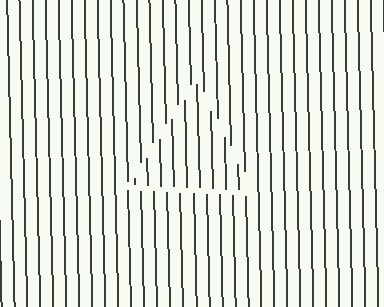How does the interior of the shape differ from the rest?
The interior of the shape contains the same grating, shifted by half a period — the contour is defined by the phase discontinuity where line-ends from the inner and outer gratings abut.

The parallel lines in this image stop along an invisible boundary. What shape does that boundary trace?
An illusory triangle. The interior of the shape contains the same grating, shifted by half a period — the contour is defined by the phase discontinuity where line-ends from the inner and outer gratings abut.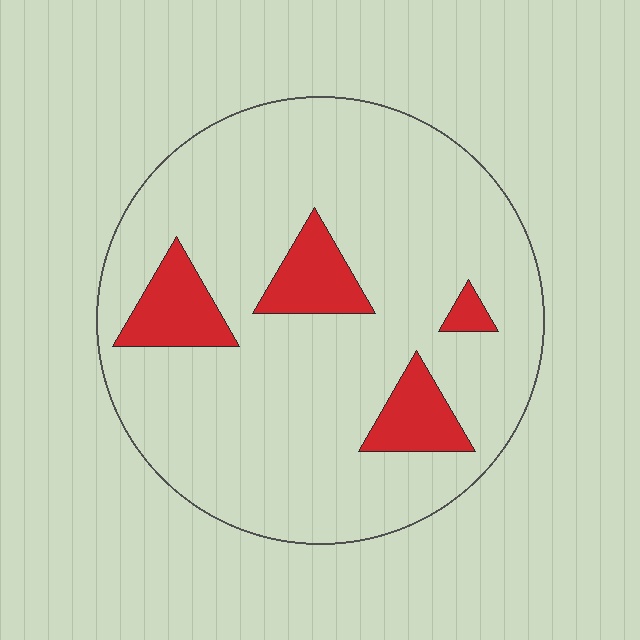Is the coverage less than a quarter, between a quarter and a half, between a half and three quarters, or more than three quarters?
Less than a quarter.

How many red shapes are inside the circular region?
4.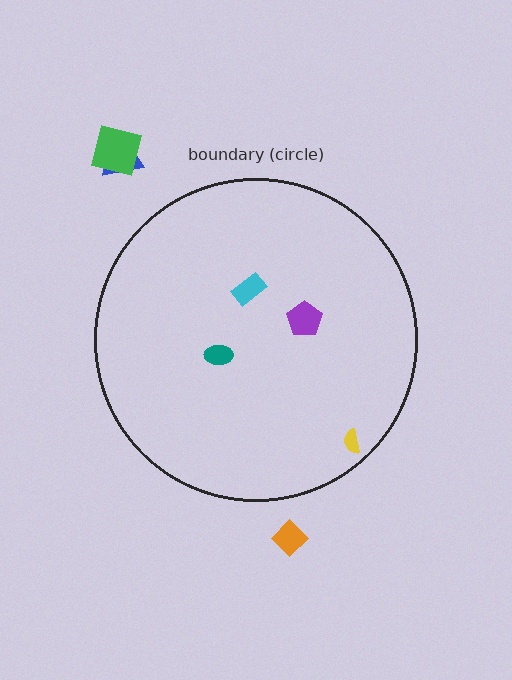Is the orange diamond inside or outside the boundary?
Outside.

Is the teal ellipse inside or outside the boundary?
Inside.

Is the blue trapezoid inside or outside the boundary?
Outside.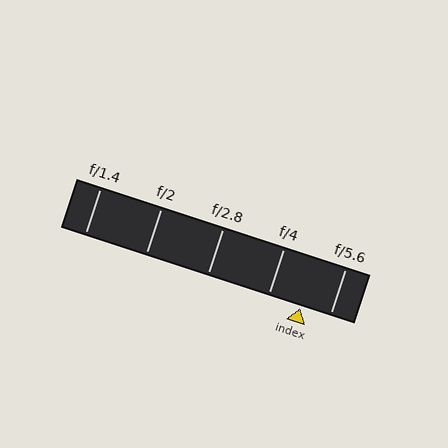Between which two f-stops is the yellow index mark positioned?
The index mark is between f/4 and f/5.6.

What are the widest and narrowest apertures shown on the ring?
The widest aperture shown is f/1.4 and the narrowest is f/5.6.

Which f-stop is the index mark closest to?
The index mark is closest to f/5.6.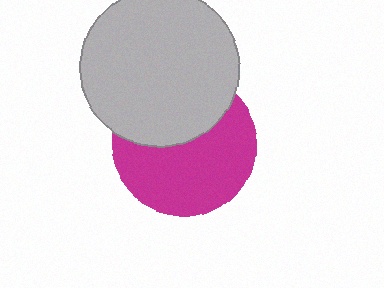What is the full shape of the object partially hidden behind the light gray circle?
The partially hidden object is a magenta circle.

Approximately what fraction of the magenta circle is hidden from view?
Roughly 40% of the magenta circle is hidden behind the light gray circle.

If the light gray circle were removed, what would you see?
You would see the complete magenta circle.